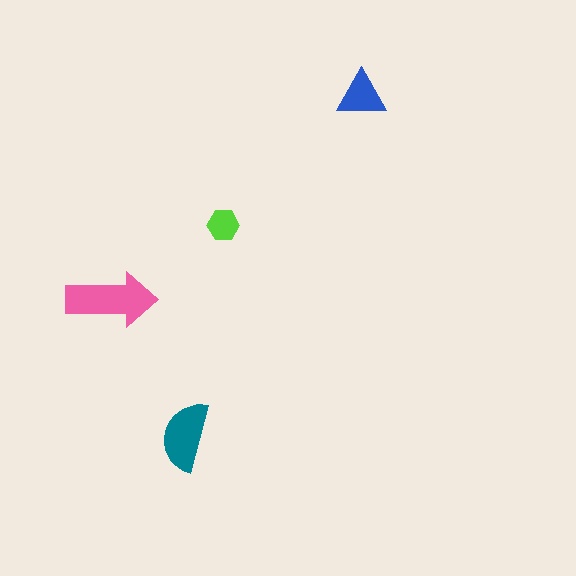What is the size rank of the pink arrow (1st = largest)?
1st.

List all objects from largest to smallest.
The pink arrow, the teal semicircle, the blue triangle, the lime hexagon.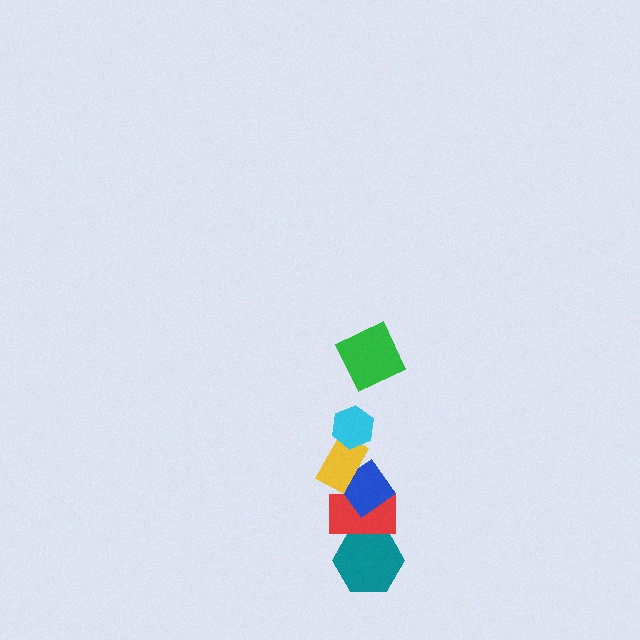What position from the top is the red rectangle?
The red rectangle is 5th from the top.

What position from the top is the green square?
The green square is 1st from the top.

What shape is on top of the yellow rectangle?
The cyan hexagon is on top of the yellow rectangle.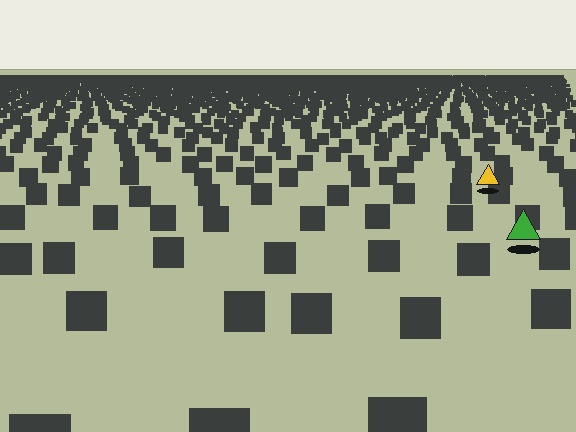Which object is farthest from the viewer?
The yellow triangle is farthest from the viewer. It appears smaller and the ground texture around it is denser.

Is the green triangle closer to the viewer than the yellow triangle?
Yes. The green triangle is closer — you can tell from the texture gradient: the ground texture is coarser near it.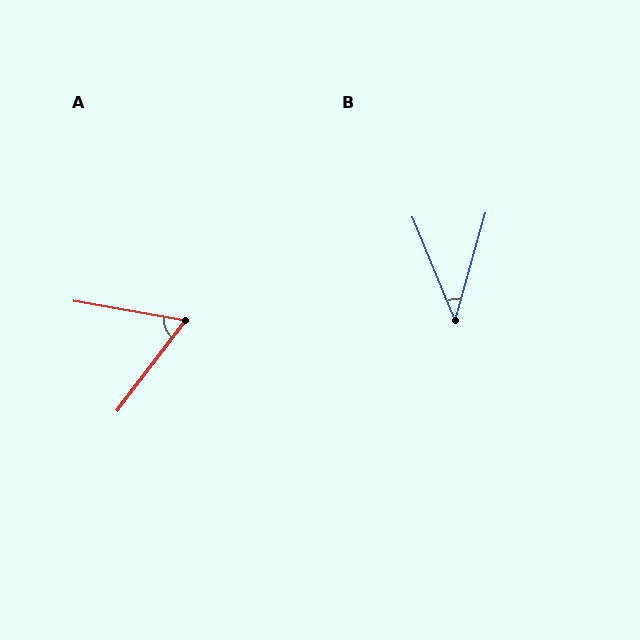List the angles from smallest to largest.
B (38°), A (63°).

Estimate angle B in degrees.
Approximately 38 degrees.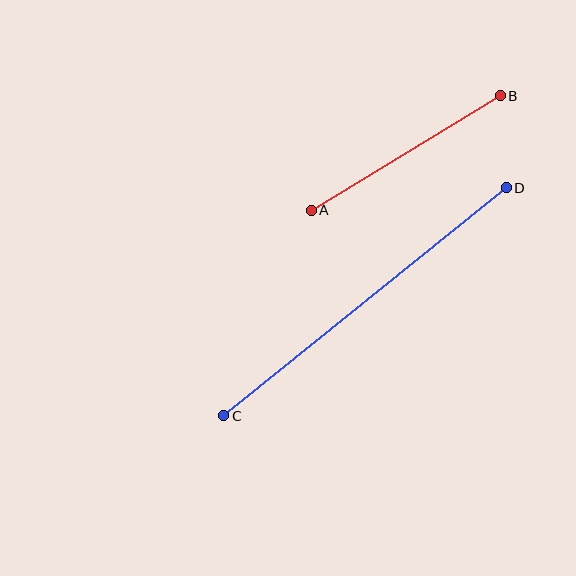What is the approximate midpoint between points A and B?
The midpoint is at approximately (406, 153) pixels.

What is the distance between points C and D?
The distance is approximately 363 pixels.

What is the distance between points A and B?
The distance is approximately 221 pixels.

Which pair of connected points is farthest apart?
Points C and D are farthest apart.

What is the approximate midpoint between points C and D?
The midpoint is at approximately (365, 302) pixels.